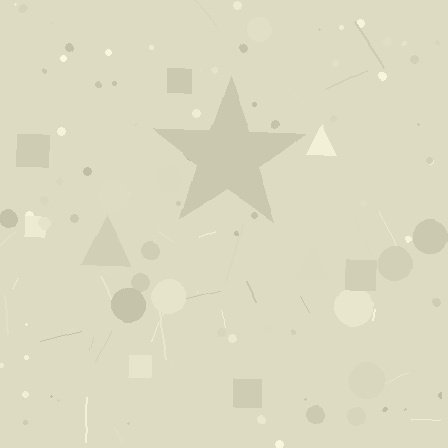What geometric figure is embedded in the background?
A star is embedded in the background.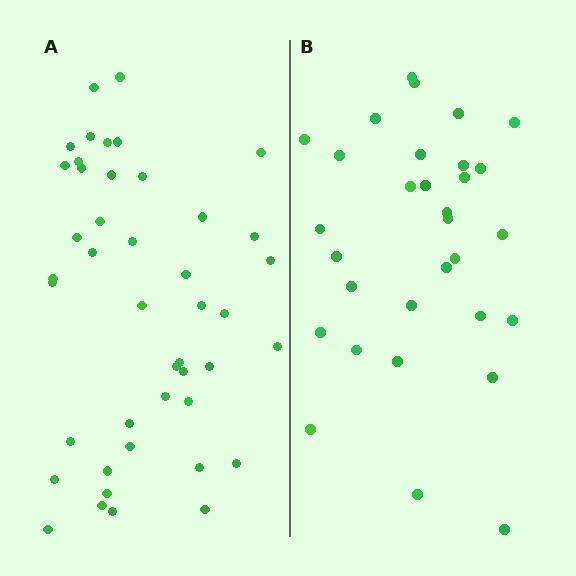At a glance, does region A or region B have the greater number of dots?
Region A (the left region) has more dots.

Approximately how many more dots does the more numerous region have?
Region A has approximately 15 more dots than region B.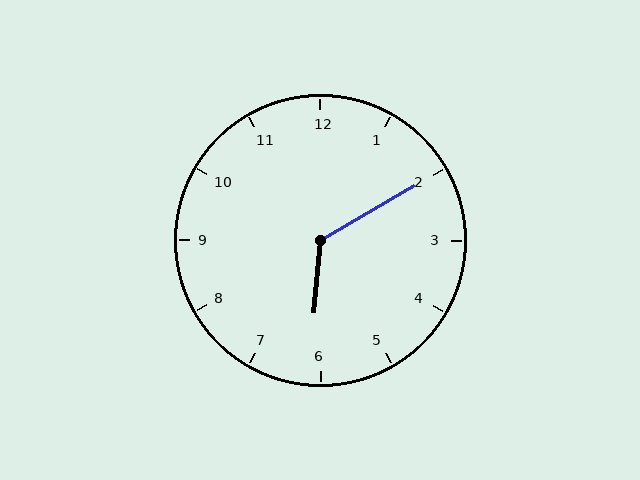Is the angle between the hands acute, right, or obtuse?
It is obtuse.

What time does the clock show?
6:10.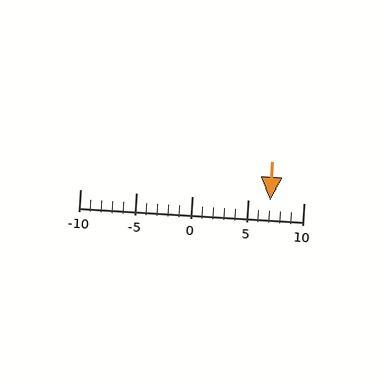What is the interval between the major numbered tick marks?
The major tick marks are spaced 5 units apart.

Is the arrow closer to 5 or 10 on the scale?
The arrow is closer to 5.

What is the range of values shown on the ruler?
The ruler shows values from -10 to 10.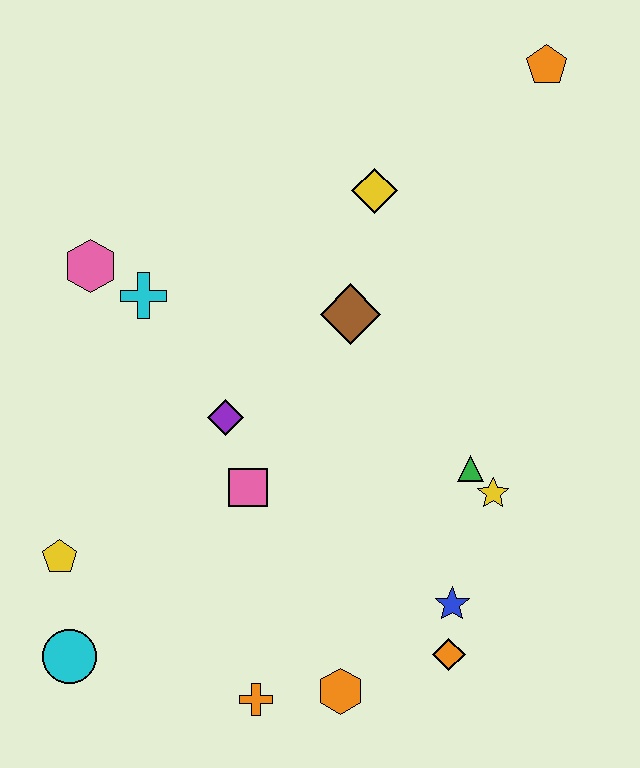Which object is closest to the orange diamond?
The blue star is closest to the orange diamond.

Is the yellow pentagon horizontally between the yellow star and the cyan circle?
No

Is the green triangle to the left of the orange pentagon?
Yes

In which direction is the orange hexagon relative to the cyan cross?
The orange hexagon is below the cyan cross.